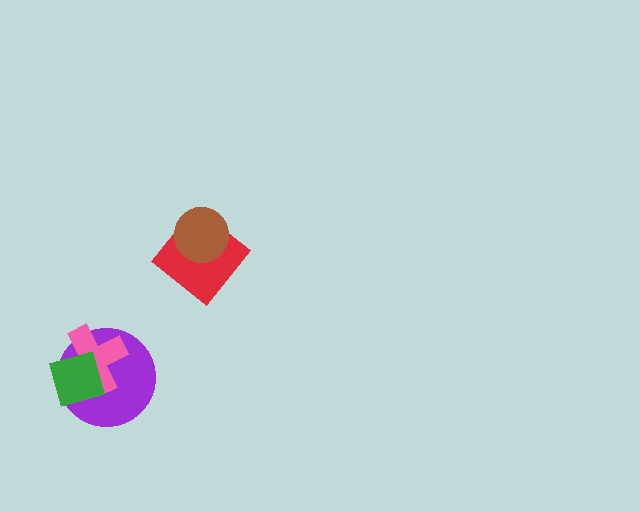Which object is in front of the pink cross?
The green diamond is in front of the pink cross.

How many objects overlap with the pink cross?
2 objects overlap with the pink cross.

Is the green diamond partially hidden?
No, no other shape covers it.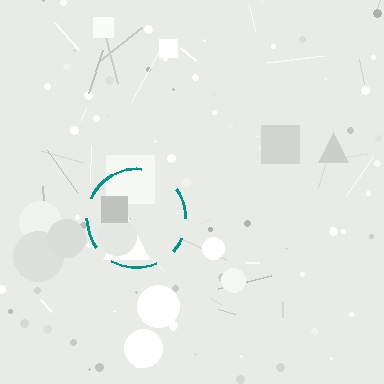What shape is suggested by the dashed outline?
The dashed outline suggests a circle.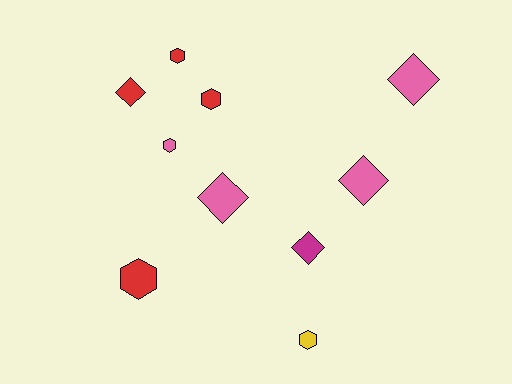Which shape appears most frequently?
Hexagon, with 5 objects.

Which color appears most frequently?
Pink, with 4 objects.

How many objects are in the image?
There are 10 objects.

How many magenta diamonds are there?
There is 1 magenta diamond.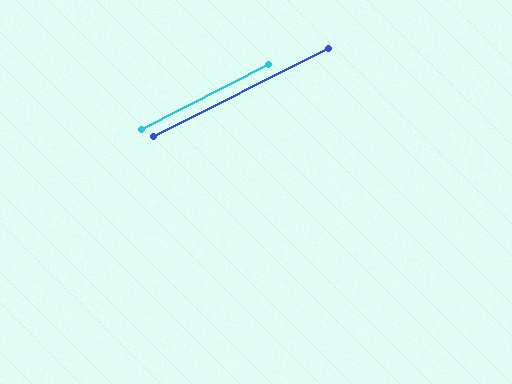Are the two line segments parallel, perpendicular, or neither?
Parallel — their directions differ by only 0.3°.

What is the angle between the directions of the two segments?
Approximately 0 degrees.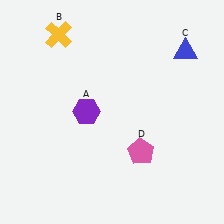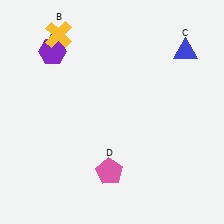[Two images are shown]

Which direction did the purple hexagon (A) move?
The purple hexagon (A) moved up.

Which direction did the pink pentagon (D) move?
The pink pentagon (D) moved left.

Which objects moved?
The objects that moved are: the purple hexagon (A), the pink pentagon (D).